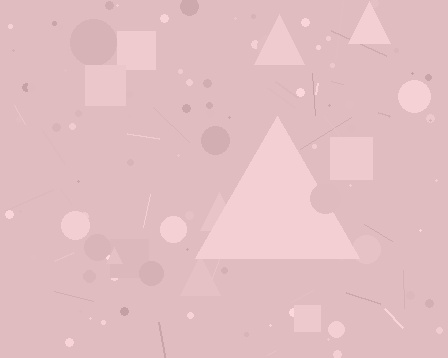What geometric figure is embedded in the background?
A triangle is embedded in the background.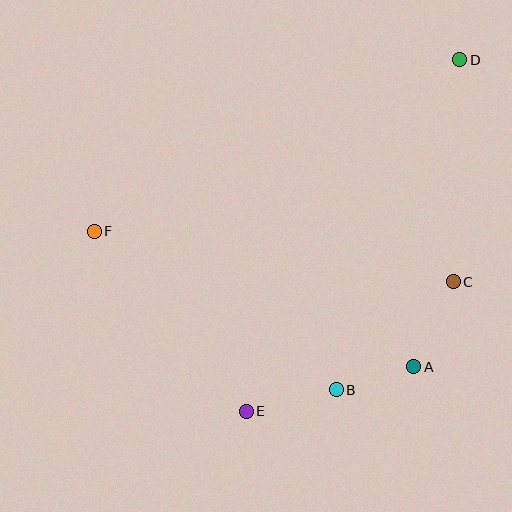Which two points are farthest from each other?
Points D and E are farthest from each other.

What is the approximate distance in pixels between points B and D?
The distance between B and D is approximately 352 pixels.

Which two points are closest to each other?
Points A and B are closest to each other.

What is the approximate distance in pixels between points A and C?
The distance between A and C is approximately 94 pixels.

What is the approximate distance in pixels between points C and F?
The distance between C and F is approximately 363 pixels.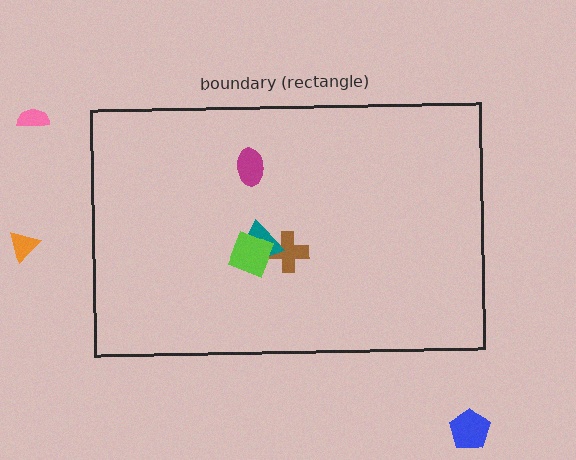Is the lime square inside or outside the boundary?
Inside.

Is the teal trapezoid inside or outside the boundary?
Inside.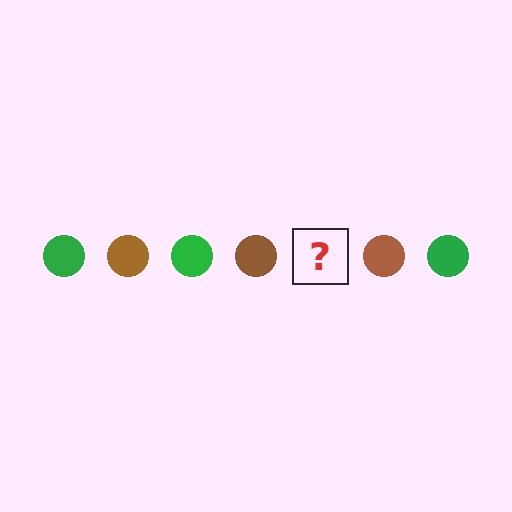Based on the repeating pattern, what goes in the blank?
The blank should be a green circle.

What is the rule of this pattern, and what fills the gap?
The rule is that the pattern cycles through green, brown circles. The gap should be filled with a green circle.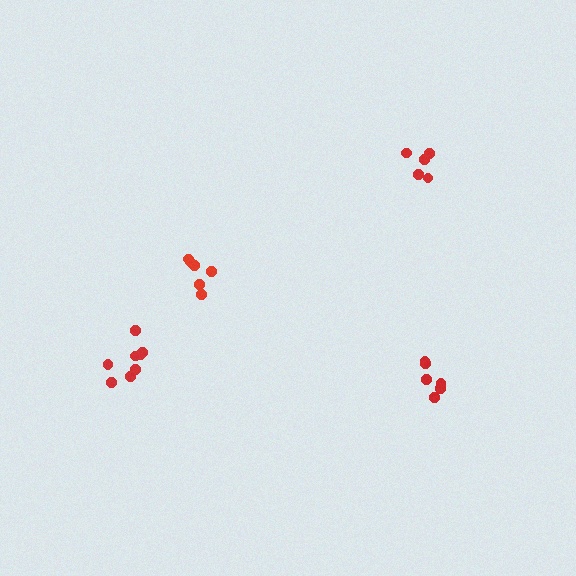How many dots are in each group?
Group 1: 6 dots, Group 2: 8 dots, Group 3: 6 dots, Group 4: 5 dots (25 total).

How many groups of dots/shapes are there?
There are 4 groups.